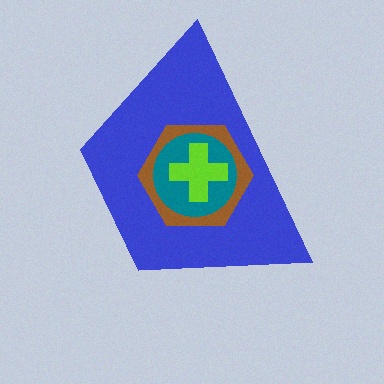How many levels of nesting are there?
4.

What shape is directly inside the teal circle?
The lime cross.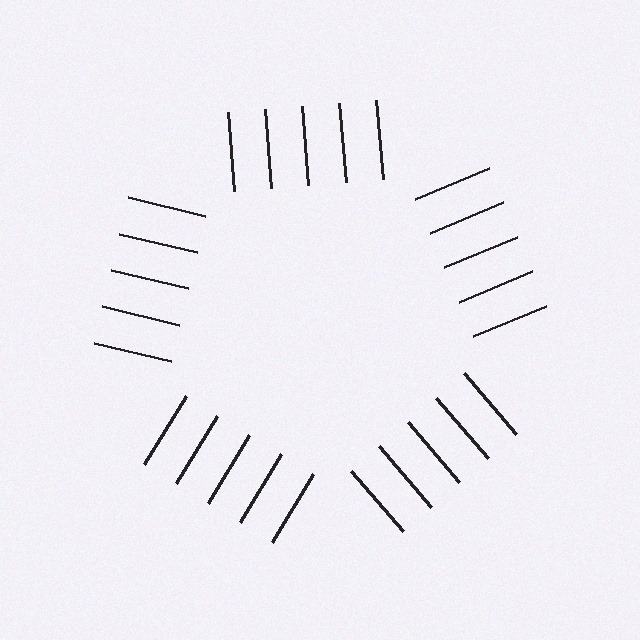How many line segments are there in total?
25 — 5 along each of the 5 edges.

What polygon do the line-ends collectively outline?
An illusory pentagon — the line segments terminate on its edges but no continuous stroke is drawn.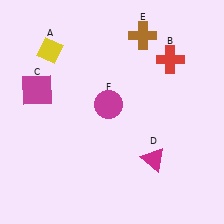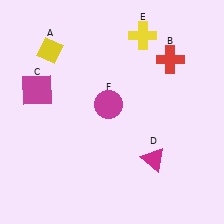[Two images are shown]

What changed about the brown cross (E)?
In Image 1, E is brown. In Image 2, it changed to yellow.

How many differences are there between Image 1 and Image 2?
There is 1 difference between the two images.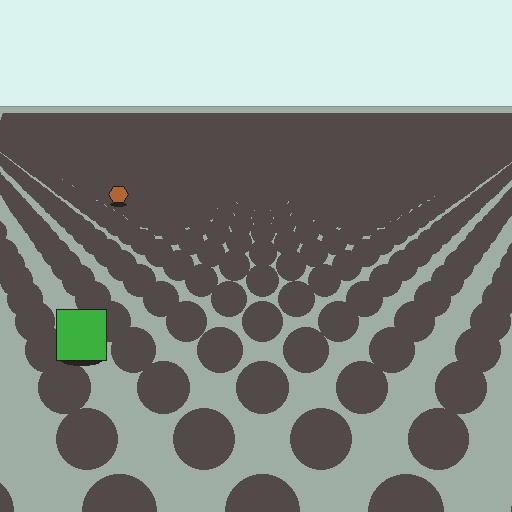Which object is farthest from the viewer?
The brown hexagon is farthest from the viewer. It appears smaller and the ground texture around it is denser.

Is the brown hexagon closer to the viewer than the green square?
No. The green square is closer — you can tell from the texture gradient: the ground texture is coarser near it.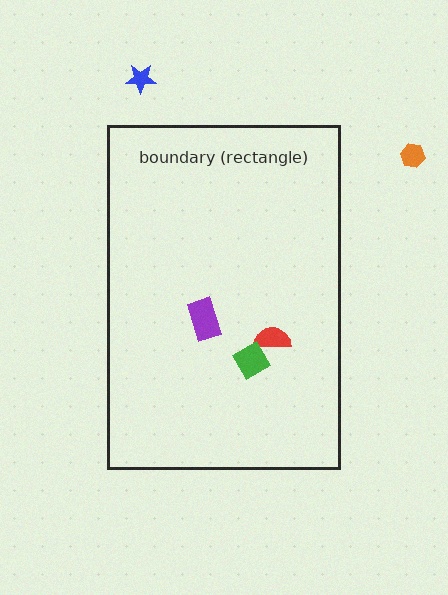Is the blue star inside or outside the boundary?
Outside.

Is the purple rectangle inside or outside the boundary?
Inside.